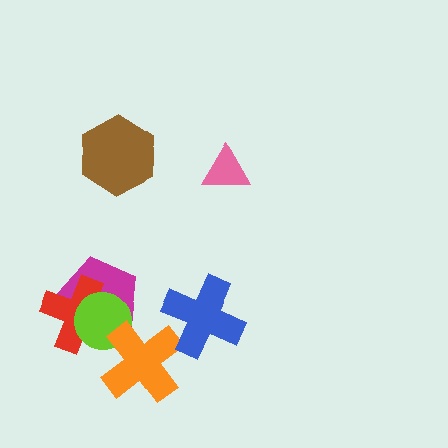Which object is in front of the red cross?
The lime circle is in front of the red cross.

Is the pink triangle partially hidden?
No, no other shape covers it.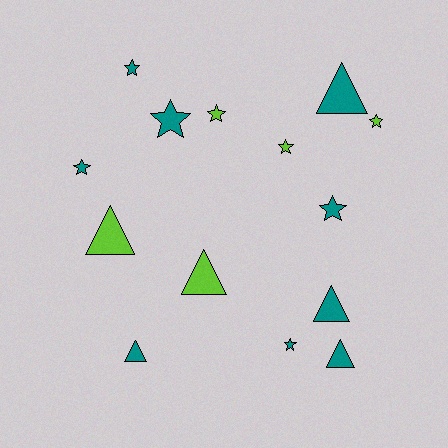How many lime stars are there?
There are 3 lime stars.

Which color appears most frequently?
Teal, with 9 objects.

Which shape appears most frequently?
Star, with 8 objects.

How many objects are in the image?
There are 14 objects.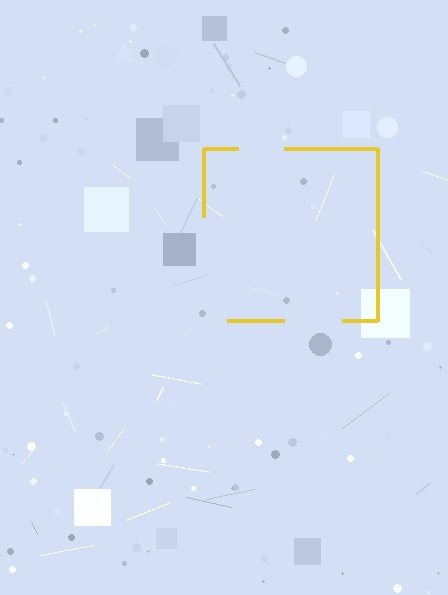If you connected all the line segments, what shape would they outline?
They would outline a square.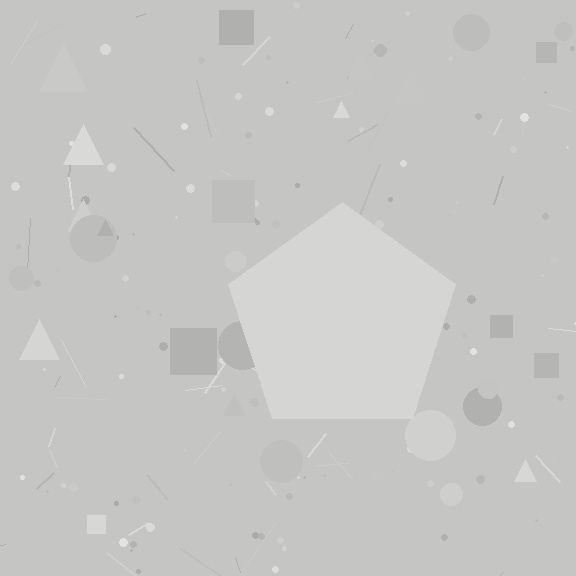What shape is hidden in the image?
A pentagon is hidden in the image.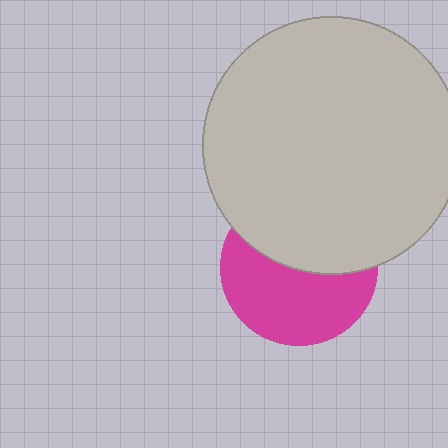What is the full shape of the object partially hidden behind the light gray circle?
The partially hidden object is a magenta circle.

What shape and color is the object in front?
The object in front is a light gray circle.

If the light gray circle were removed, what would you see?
You would see the complete magenta circle.